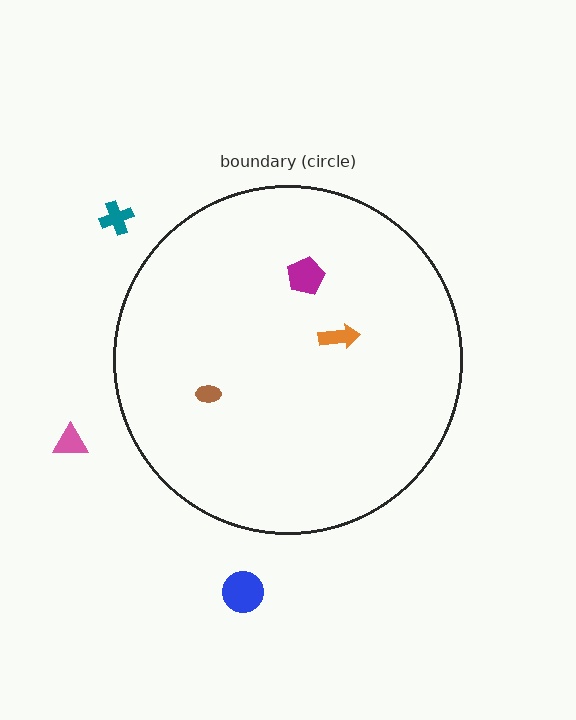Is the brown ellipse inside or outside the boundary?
Inside.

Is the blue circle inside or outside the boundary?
Outside.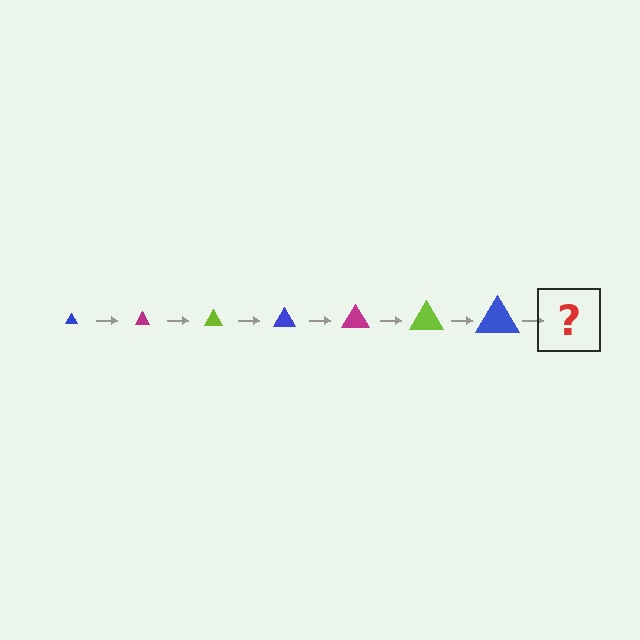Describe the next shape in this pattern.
It should be a magenta triangle, larger than the previous one.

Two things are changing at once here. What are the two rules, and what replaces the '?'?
The two rules are that the triangle grows larger each step and the color cycles through blue, magenta, and lime. The '?' should be a magenta triangle, larger than the previous one.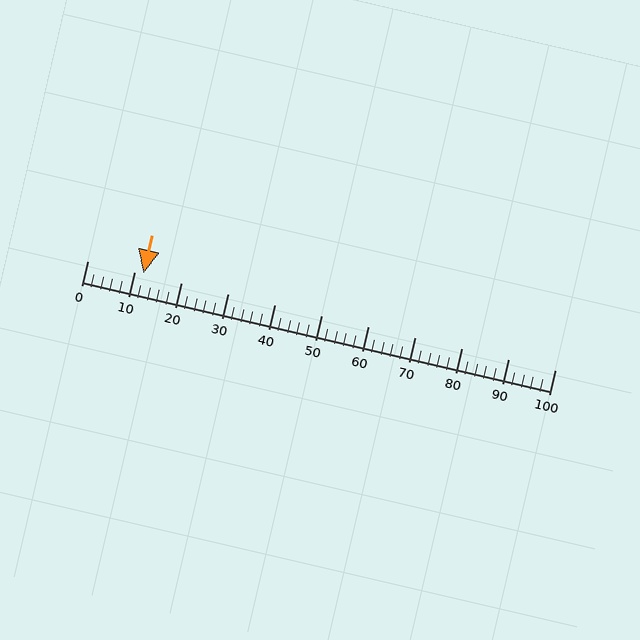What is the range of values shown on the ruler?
The ruler shows values from 0 to 100.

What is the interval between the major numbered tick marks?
The major tick marks are spaced 10 units apart.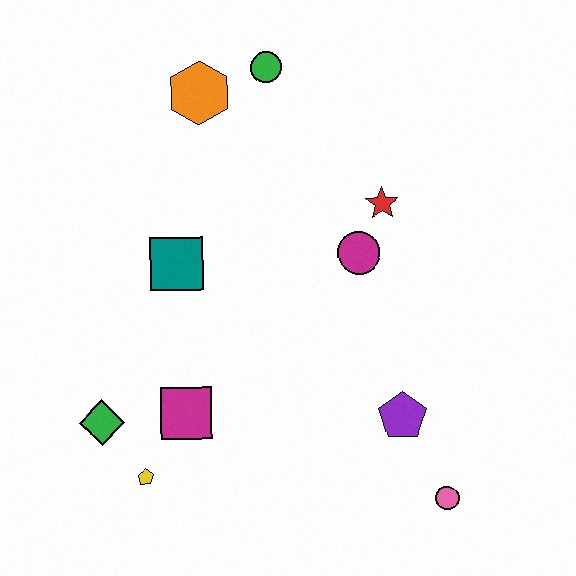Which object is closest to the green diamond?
The yellow pentagon is closest to the green diamond.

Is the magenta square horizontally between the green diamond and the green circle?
Yes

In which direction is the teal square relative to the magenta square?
The teal square is above the magenta square.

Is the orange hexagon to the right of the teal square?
Yes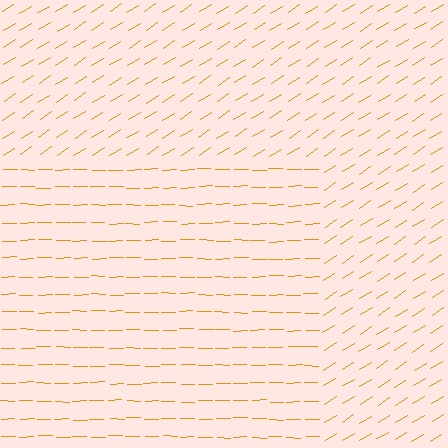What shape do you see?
I see a rectangle.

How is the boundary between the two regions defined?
The boundary is defined purely by a change in line orientation (approximately 32 degrees difference). All lines are the same color and thickness.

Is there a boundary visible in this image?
Yes, there is a texture boundary formed by a change in line orientation.